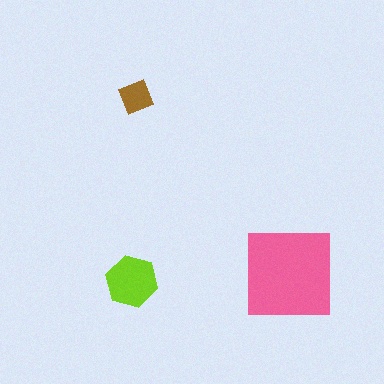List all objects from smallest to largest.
The brown diamond, the lime hexagon, the pink square.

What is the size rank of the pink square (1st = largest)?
1st.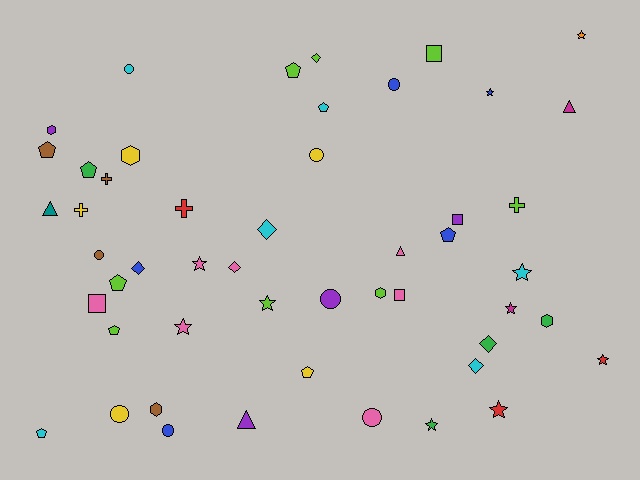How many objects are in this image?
There are 50 objects.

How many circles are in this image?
There are 8 circles.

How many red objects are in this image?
There are 3 red objects.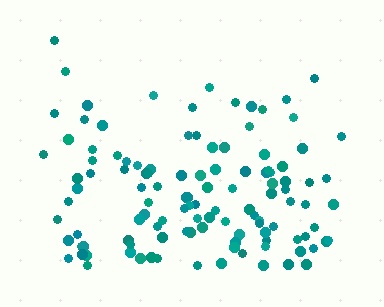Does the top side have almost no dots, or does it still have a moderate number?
Still a moderate number, just noticeably fewer than the bottom.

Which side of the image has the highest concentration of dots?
The bottom.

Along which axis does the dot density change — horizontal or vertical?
Vertical.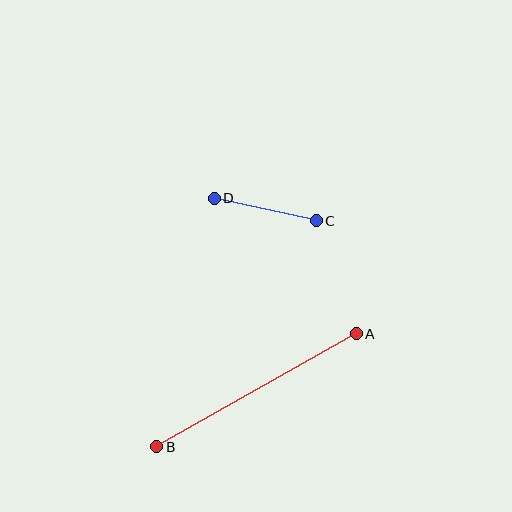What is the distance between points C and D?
The distance is approximately 105 pixels.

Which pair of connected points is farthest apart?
Points A and B are farthest apart.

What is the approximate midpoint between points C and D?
The midpoint is at approximately (265, 210) pixels.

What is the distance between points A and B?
The distance is approximately 229 pixels.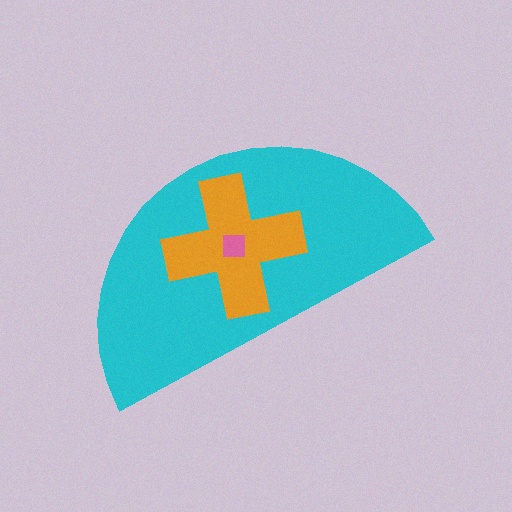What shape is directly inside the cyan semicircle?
The orange cross.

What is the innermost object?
The pink square.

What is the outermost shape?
The cyan semicircle.